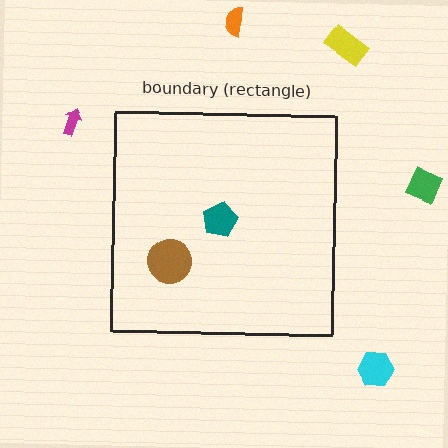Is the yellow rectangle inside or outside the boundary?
Outside.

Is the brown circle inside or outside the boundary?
Inside.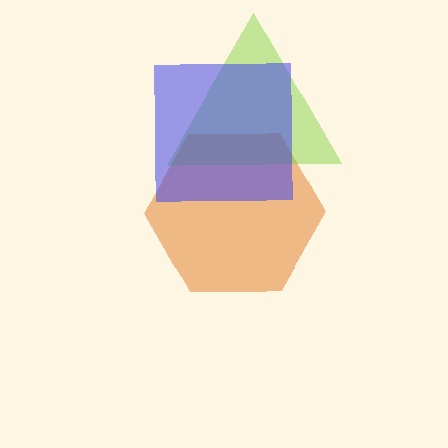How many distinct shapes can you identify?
There are 3 distinct shapes: an orange hexagon, a lime triangle, a blue square.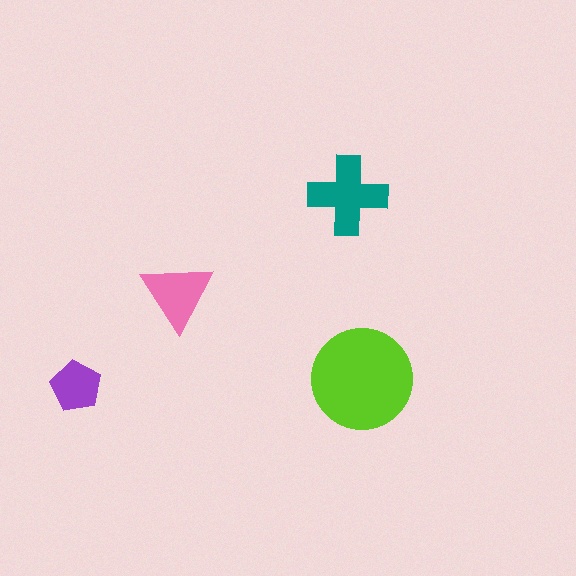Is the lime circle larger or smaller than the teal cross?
Larger.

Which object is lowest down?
The purple pentagon is bottommost.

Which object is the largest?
The lime circle.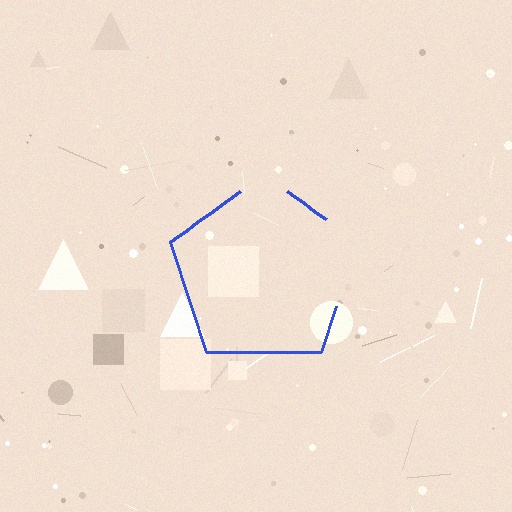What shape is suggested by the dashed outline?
The dashed outline suggests a pentagon.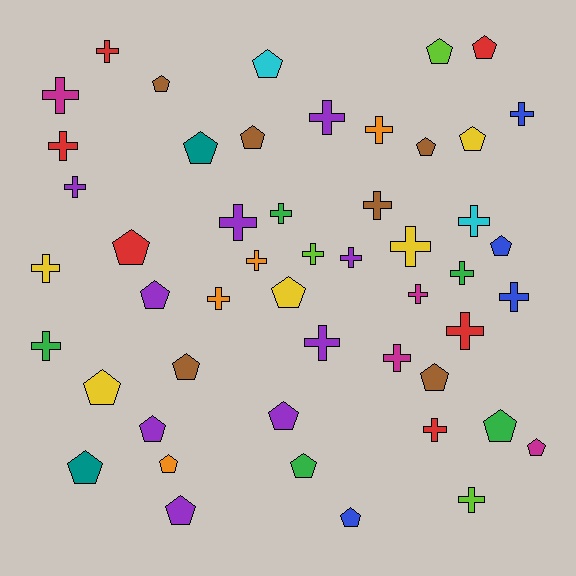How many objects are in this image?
There are 50 objects.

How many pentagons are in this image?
There are 24 pentagons.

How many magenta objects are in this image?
There are 4 magenta objects.